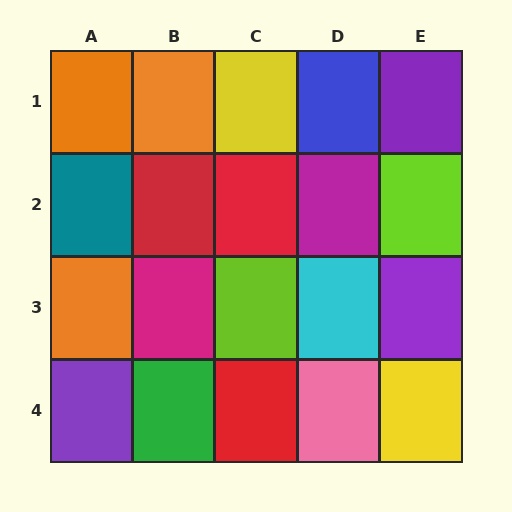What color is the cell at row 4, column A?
Purple.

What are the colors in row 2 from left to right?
Teal, red, red, magenta, lime.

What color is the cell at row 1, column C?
Yellow.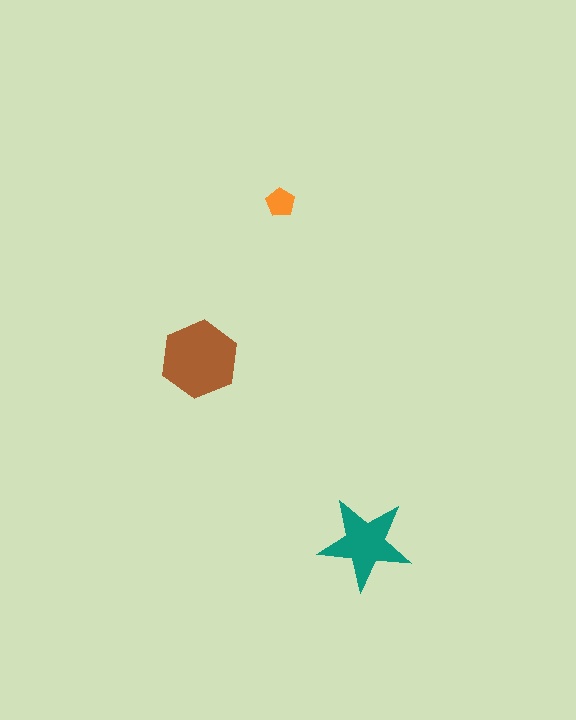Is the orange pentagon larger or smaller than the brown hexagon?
Smaller.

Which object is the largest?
The brown hexagon.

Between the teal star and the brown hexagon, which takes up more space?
The brown hexagon.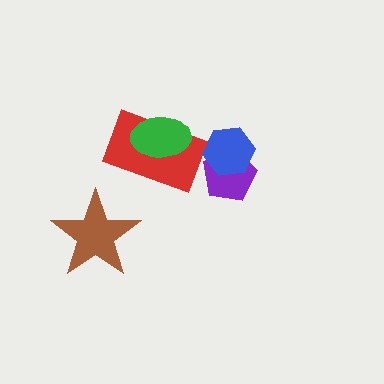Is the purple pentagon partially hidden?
Yes, it is partially covered by another shape.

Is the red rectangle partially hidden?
Yes, it is partially covered by another shape.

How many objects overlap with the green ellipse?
1 object overlaps with the green ellipse.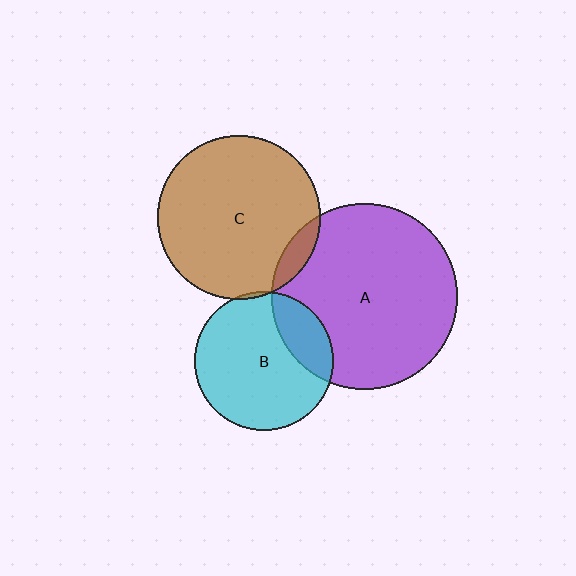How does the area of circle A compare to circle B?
Approximately 1.8 times.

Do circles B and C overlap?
Yes.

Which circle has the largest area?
Circle A (purple).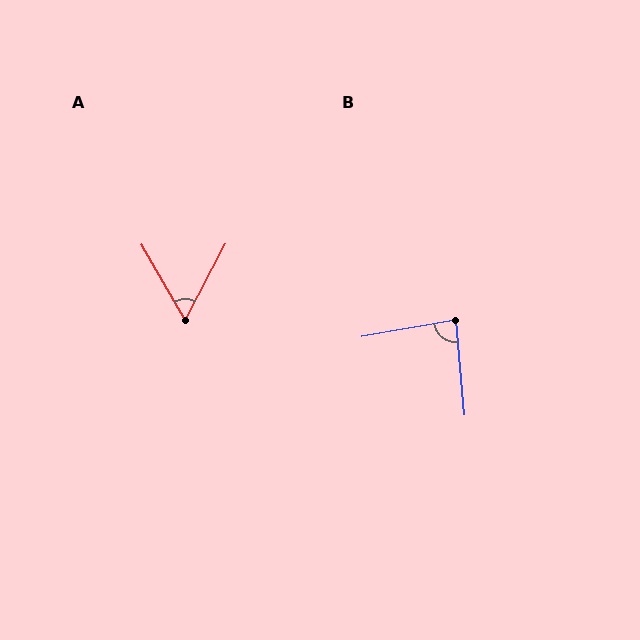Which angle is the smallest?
A, at approximately 58 degrees.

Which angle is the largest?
B, at approximately 85 degrees.